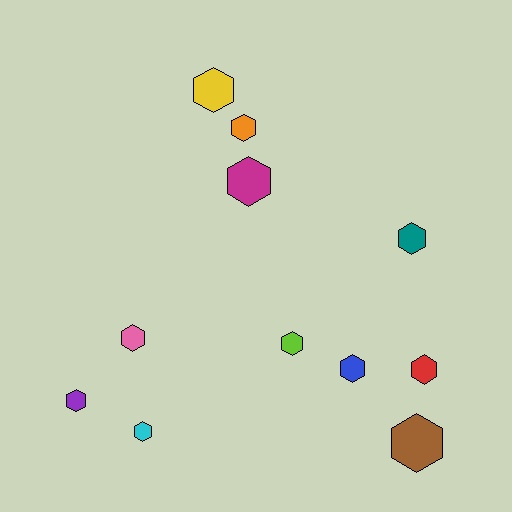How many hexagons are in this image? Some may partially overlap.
There are 11 hexagons.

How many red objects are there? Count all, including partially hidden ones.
There is 1 red object.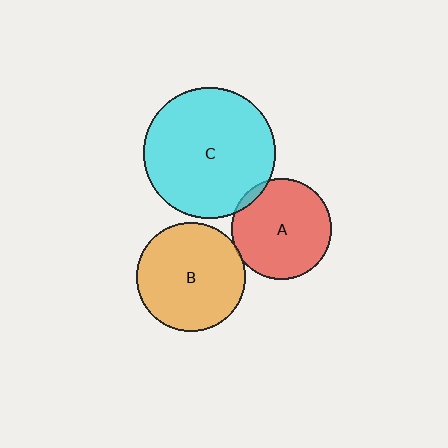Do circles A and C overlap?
Yes.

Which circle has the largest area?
Circle C (cyan).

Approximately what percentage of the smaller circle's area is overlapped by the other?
Approximately 5%.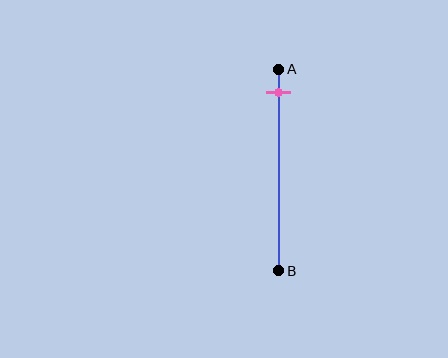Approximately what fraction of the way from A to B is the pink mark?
The pink mark is approximately 10% of the way from A to B.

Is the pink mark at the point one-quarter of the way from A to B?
No, the mark is at about 10% from A, not at the 25% one-quarter point.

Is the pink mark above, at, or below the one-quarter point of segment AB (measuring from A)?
The pink mark is above the one-quarter point of segment AB.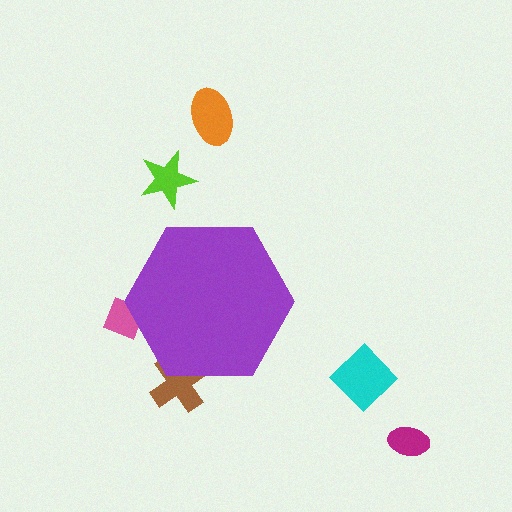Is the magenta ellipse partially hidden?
No, the magenta ellipse is fully visible.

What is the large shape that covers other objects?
A purple hexagon.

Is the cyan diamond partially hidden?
No, the cyan diamond is fully visible.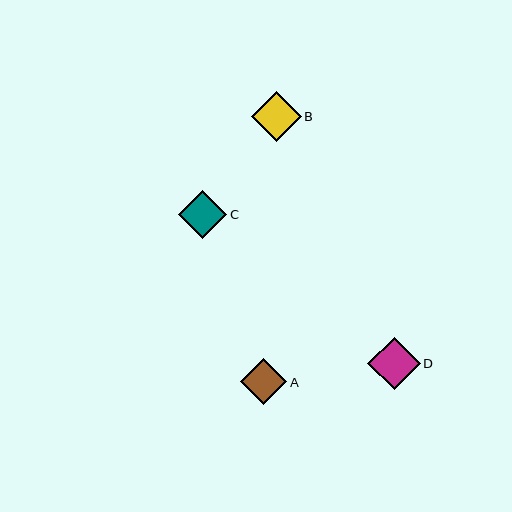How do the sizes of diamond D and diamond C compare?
Diamond D and diamond C are approximately the same size.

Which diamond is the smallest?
Diamond A is the smallest with a size of approximately 46 pixels.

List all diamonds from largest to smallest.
From largest to smallest: D, B, C, A.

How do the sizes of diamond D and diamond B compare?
Diamond D and diamond B are approximately the same size.